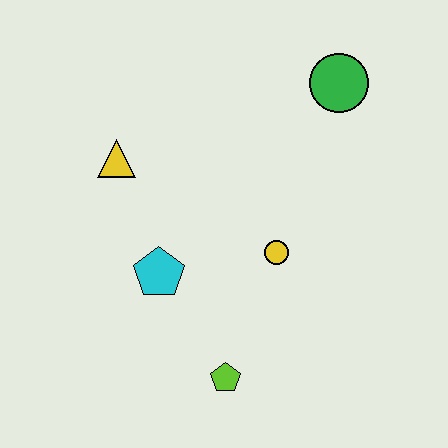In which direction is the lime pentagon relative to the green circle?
The lime pentagon is below the green circle.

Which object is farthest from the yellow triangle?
The lime pentagon is farthest from the yellow triangle.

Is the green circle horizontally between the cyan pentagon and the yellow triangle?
No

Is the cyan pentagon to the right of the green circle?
No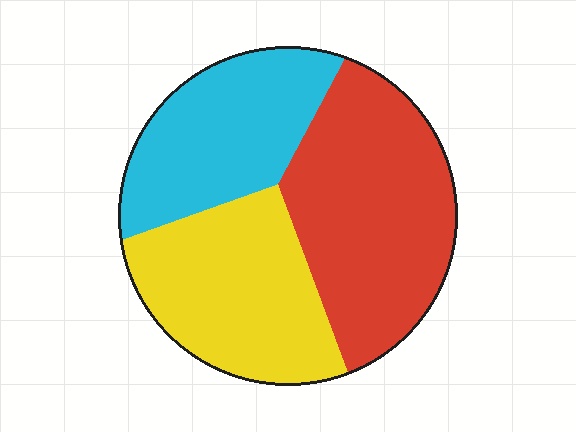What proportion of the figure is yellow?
Yellow covers about 30% of the figure.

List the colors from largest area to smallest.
From largest to smallest: red, yellow, cyan.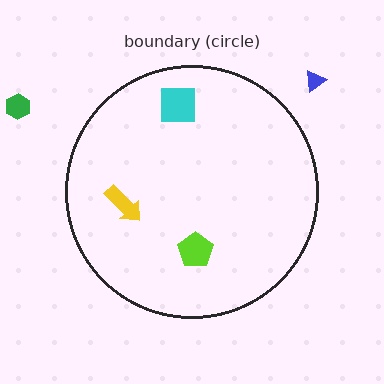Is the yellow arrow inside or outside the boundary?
Inside.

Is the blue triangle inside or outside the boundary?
Outside.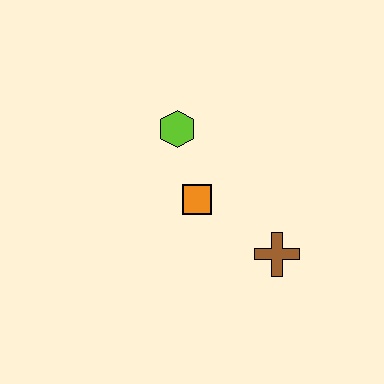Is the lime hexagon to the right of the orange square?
No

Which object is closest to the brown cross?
The orange square is closest to the brown cross.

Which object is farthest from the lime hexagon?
The brown cross is farthest from the lime hexagon.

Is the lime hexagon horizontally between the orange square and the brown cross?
No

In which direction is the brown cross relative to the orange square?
The brown cross is to the right of the orange square.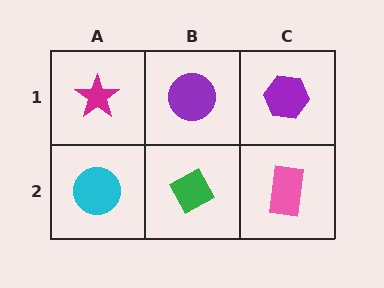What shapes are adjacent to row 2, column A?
A magenta star (row 1, column A), a green diamond (row 2, column B).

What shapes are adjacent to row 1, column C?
A pink rectangle (row 2, column C), a purple circle (row 1, column B).